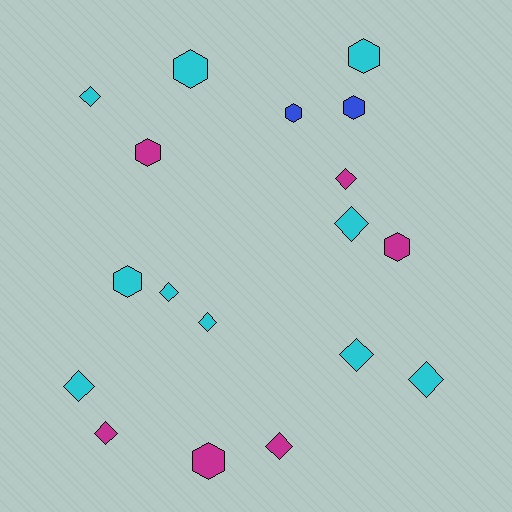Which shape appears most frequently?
Diamond, with 10 objects.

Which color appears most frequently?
Cyan, with 10 objects.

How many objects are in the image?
There are 18 objects.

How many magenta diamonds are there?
There are 3 magenta diamonds.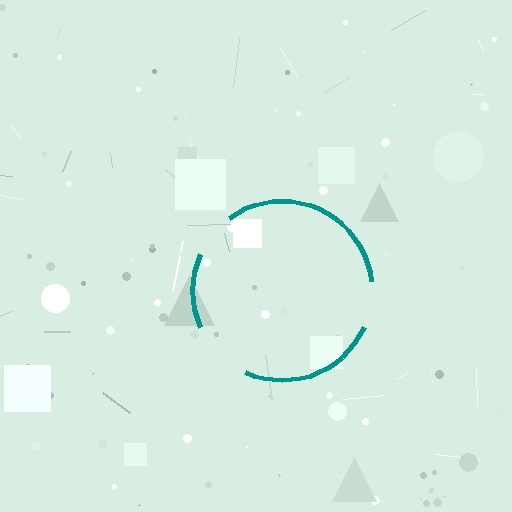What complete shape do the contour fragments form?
The contour fragments form a circle.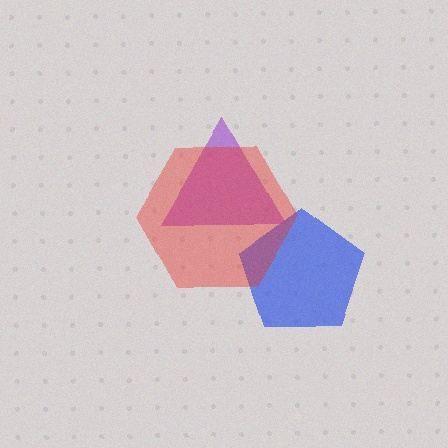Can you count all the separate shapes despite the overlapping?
Yes, there are 3 separate shapes.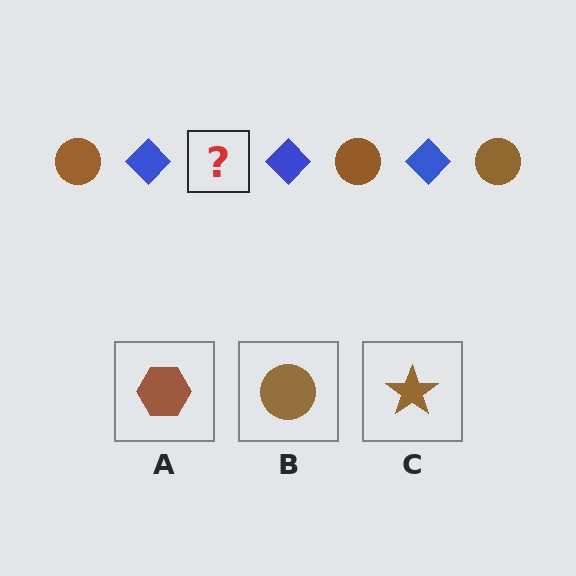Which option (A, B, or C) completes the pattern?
B.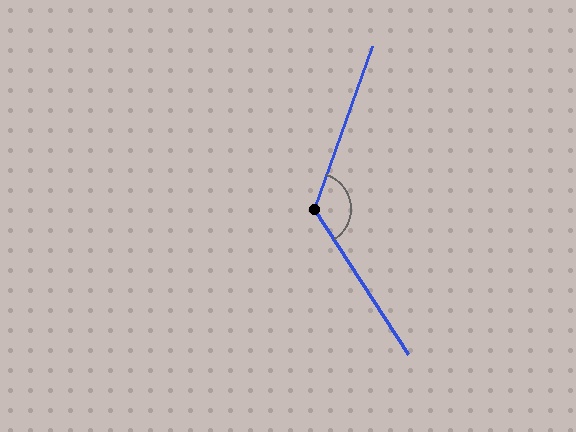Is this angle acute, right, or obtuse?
It is obtuse.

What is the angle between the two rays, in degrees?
Approximately 128 degrees.